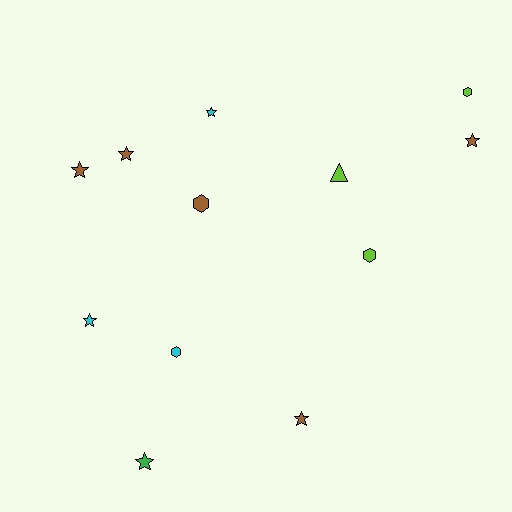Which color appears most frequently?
Brown, with 5 objects.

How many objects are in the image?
There are 12 objects.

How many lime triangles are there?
There is 1 lime triangle.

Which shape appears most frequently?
Star, with 7 objects.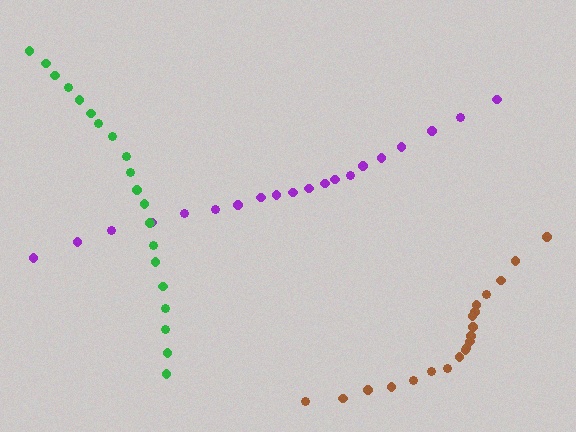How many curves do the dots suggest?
There are 3 distinct paths.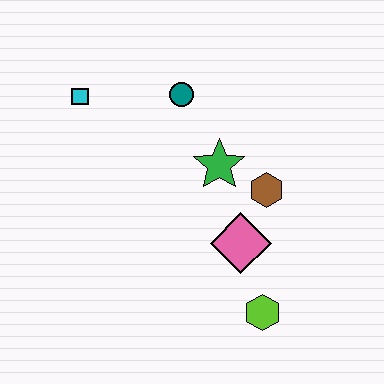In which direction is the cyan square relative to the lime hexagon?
The cyan square is above the lime hexagon.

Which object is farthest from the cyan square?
The lime hexagon is farthest from the cyan square.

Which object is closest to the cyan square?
The teal circle is closest to the cyan square.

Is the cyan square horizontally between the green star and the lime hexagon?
No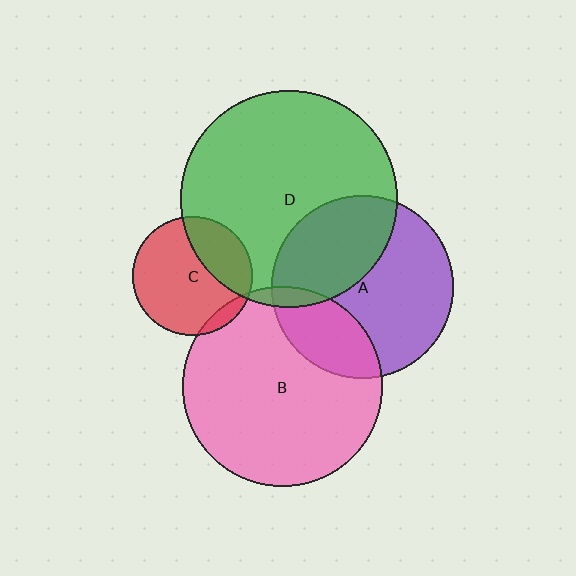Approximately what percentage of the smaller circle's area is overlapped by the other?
Approximately 25%.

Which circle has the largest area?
Circle D (green).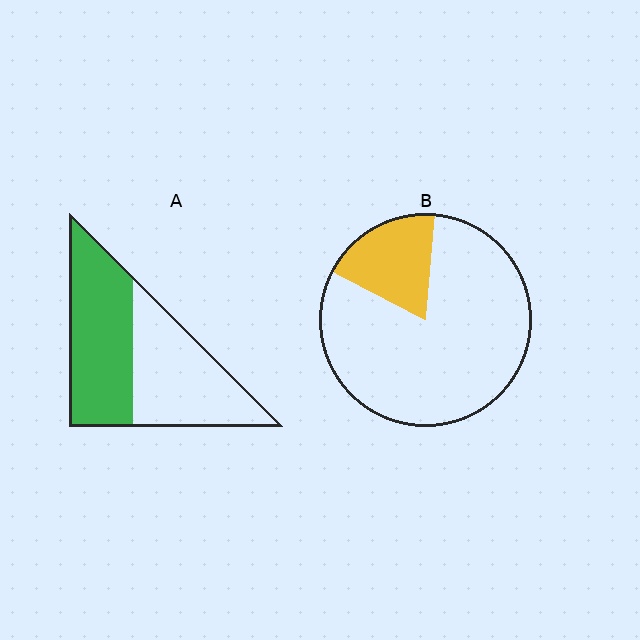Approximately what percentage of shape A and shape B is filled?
A is approximately 50% and B is approximately 20%.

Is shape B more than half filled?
No.